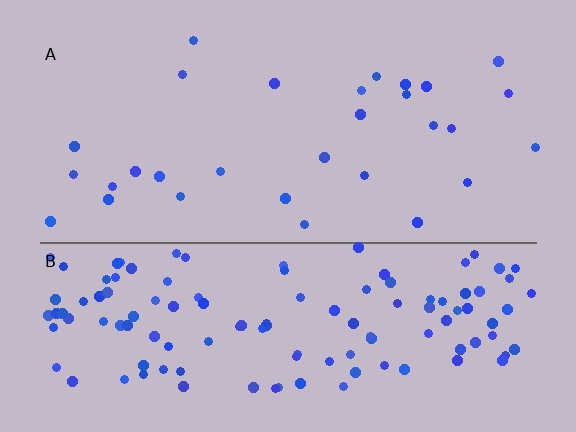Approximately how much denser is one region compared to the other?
Approximately 4.3× — region B over region A.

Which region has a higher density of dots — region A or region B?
B (the bottom).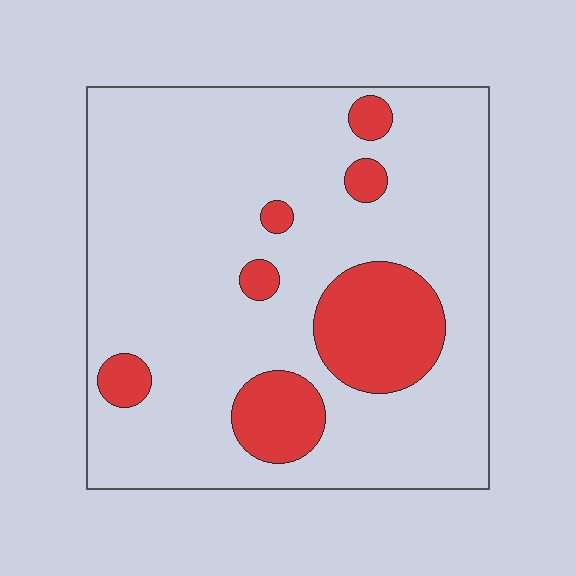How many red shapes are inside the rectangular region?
7.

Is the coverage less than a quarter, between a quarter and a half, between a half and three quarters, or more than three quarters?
Less than a quarter.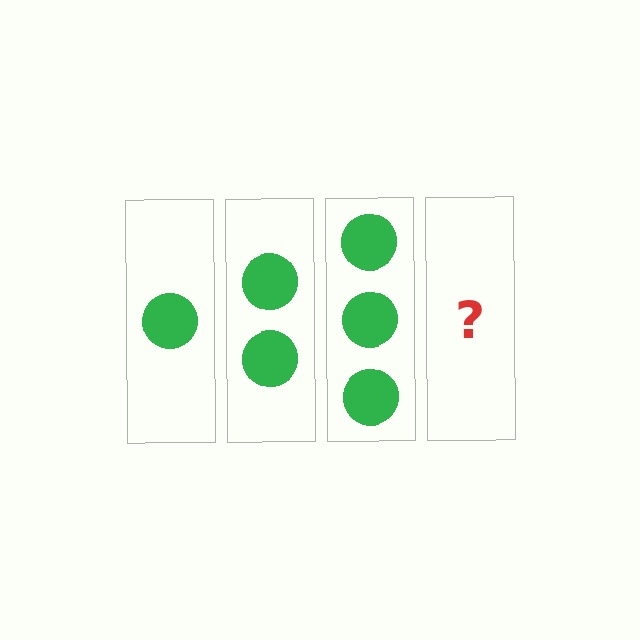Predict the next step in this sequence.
The next step is 4 circles.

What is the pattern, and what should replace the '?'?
The pattern is that each step adds one more circle. The '?' should be 4 circles.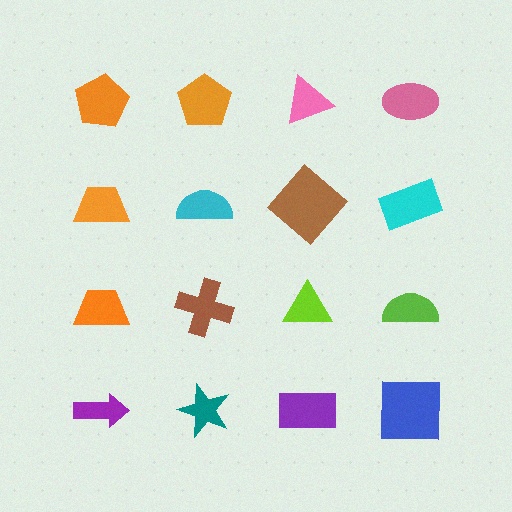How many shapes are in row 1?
4 shapes.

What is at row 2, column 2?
A cyan semicircle.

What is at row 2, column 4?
A cyan rectangle.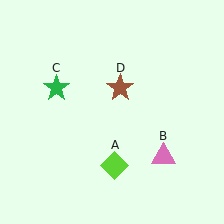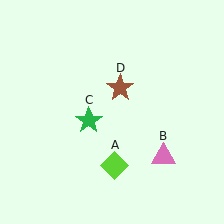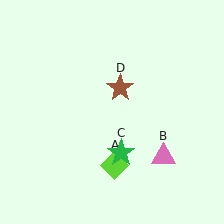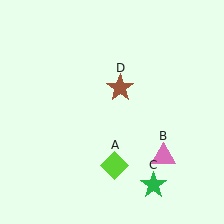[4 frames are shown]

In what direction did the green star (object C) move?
The green star (object C) moved down and to the right.